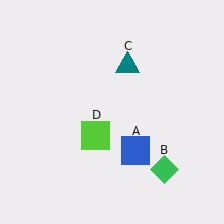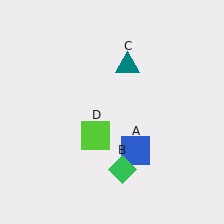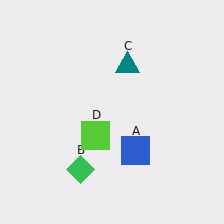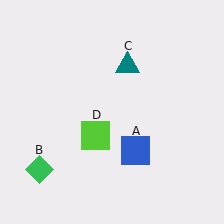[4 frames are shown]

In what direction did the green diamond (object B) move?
The green diamond (object B) moved left.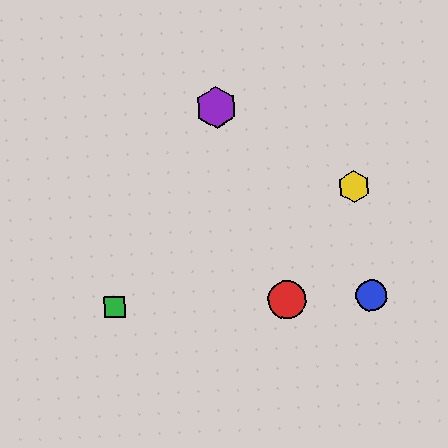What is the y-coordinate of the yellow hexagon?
The yellow hexagon is at y≈187.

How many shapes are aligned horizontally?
3 shapes (the red circle, the blue circle, the green square) are aligned horizontally.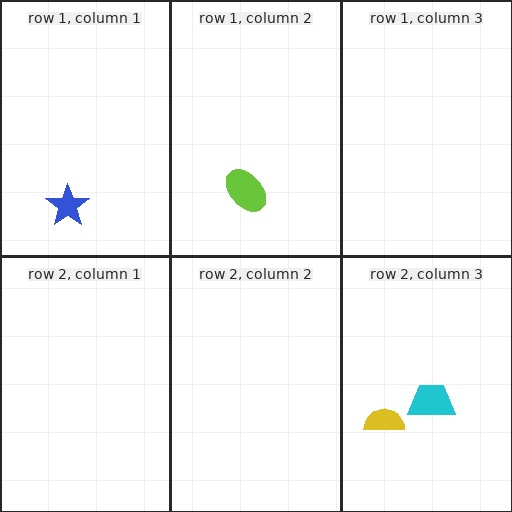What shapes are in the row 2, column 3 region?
The yellow semicircle, the cyan trapezoid.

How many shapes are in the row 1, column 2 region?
1.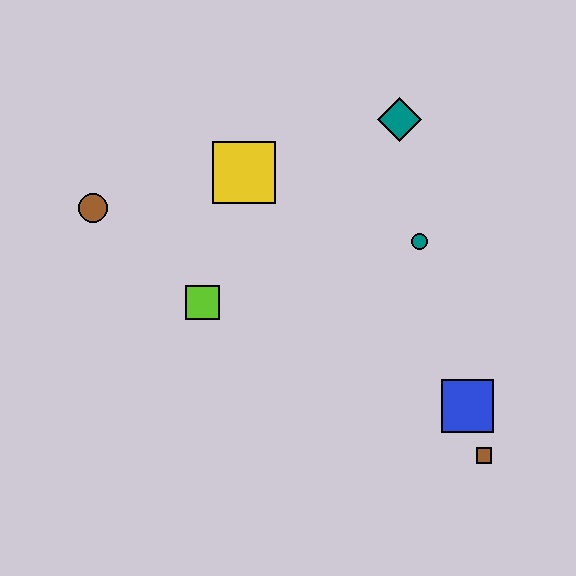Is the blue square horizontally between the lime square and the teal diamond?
No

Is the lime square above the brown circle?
No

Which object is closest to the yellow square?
The lime square is closest to the yellow square.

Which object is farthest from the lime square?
The brown square is farthest from the lime square.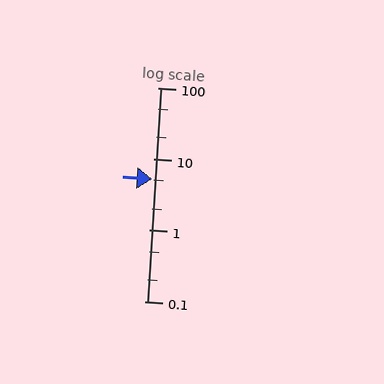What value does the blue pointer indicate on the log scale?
The pointer indicates approximately 5.2.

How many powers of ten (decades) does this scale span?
The scale spans 3 decades, from 0.1 to 100.